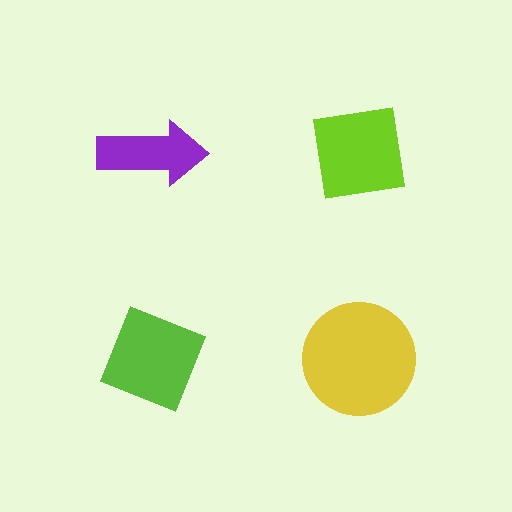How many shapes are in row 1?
2 shapes.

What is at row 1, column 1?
A purple arrow.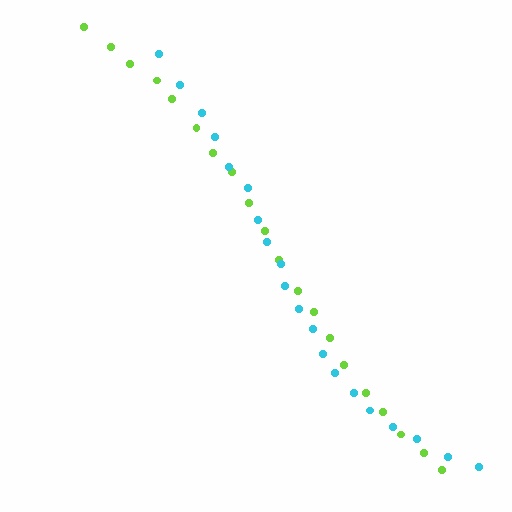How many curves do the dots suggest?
There are 2 distinct paths.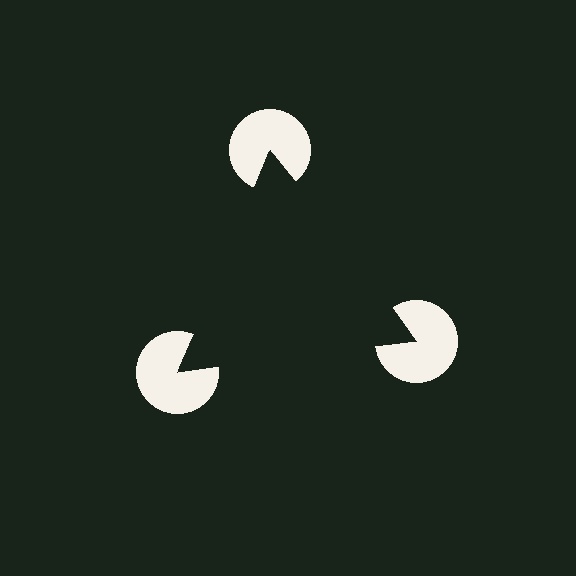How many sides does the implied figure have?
3 sides.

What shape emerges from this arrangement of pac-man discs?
An illusory triangle — its edges are inferred from the aligned wedge cuts in the pac-man discs, not physically drawn.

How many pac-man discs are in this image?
There are 3 — one at each vertex of the illusory triangle.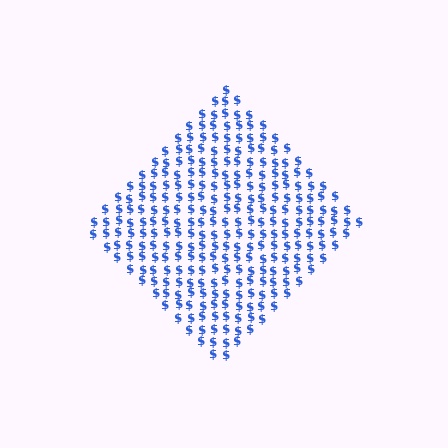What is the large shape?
The large shape is a diamond.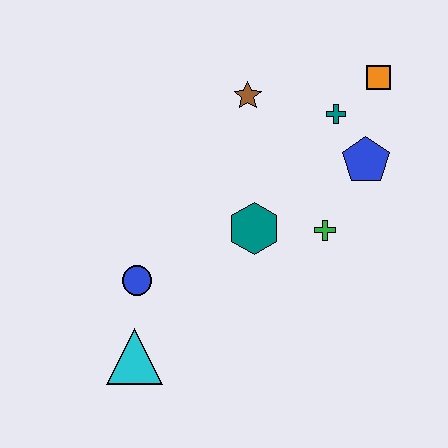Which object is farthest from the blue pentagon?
The cyan triangle is farthest from the blue pentagon.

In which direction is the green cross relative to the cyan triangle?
The green cross is to the right of the cyan triangle.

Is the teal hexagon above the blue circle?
Yes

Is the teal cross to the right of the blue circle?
Yes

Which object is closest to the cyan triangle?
The blue circle is closest to the cyan triangle.